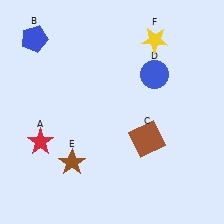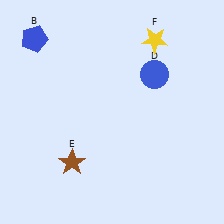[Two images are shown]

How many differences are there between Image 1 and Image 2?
There are 2 differences between the two images.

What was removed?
The red star (A), the brown square (C) were removed in Image 2.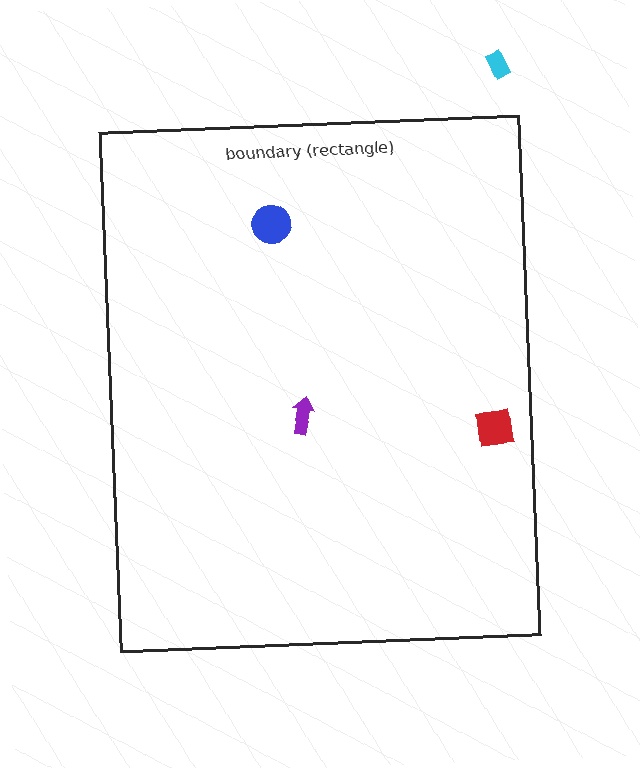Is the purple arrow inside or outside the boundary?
Inside.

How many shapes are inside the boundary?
3 inside, 1 outside.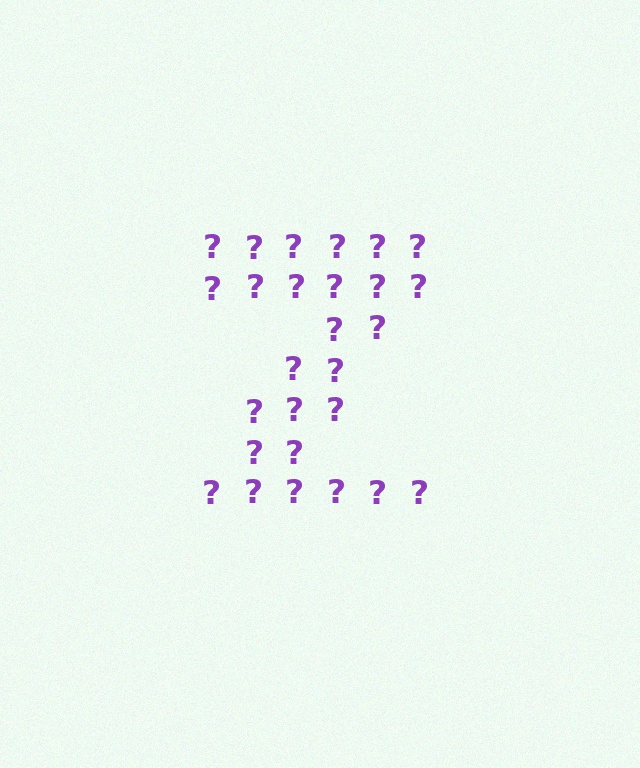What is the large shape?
The large shape is the letter Z.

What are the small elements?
The small elements are question marks.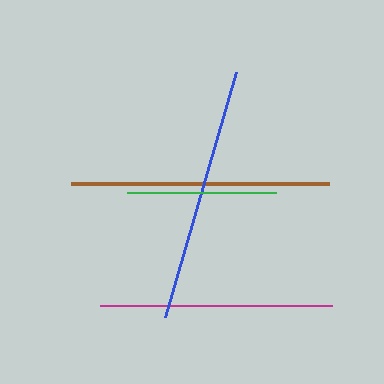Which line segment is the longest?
The brown line is the longest at approximately 258 pixels.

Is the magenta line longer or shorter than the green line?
The magenta line is longer than the green line.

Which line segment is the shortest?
The green line is the shortest at approximately 149 pixels.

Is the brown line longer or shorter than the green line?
The brown line is longer than the green line.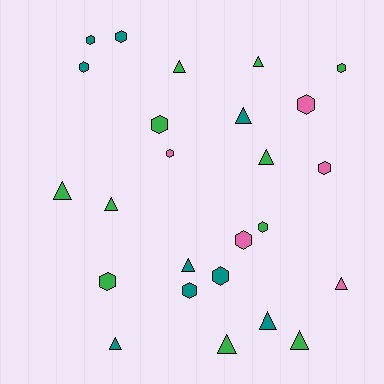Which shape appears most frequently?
Hexagon, with 13 objects.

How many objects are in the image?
There are 25 objects.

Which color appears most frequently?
Green, with 11 objects.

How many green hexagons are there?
There are 4 green hexagons.